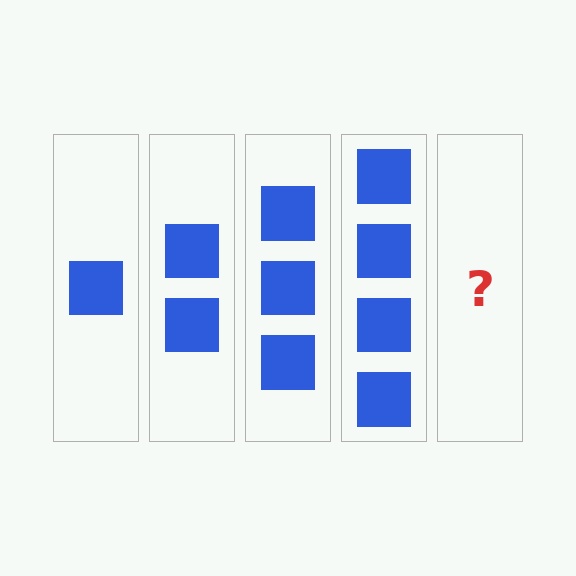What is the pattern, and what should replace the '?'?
The pattern is that each step adds one more square. The '?' should be 5 squares.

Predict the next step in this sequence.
The next step is 5 squares.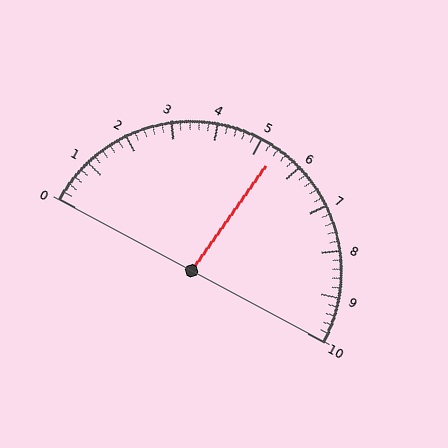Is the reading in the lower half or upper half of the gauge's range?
The reading is in the upper half of the range (0 to 10).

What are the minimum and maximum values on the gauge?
The gauge ranges from 0 to 10.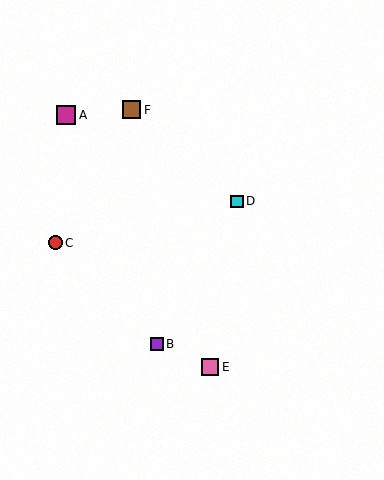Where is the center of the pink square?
The center of the pink square is at (210, 367).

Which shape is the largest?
The magenta square (labeled A) is the largest.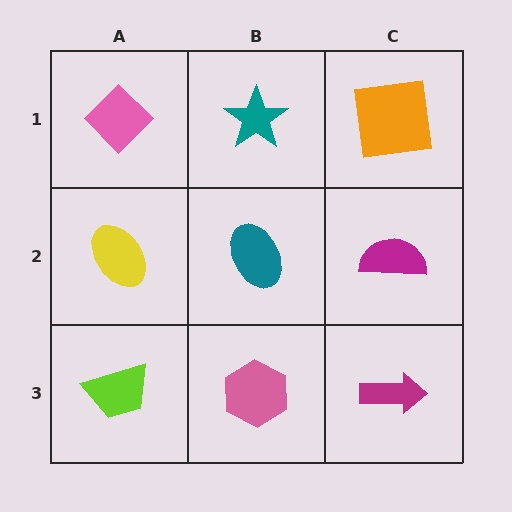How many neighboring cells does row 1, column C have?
2.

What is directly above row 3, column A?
A yellow ellipse.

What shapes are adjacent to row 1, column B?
A teal ellipse (row 2, column B), a pink diamond (row 1, column A), an orange square (row 1, column C).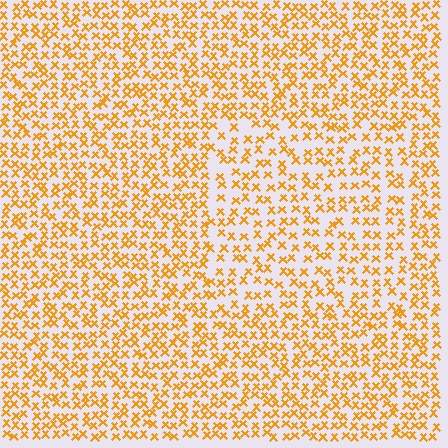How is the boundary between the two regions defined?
The boundary is defined by a change in element density (approximately 1.4x ratio). All elements are the same color, size, and shape.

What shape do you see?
I see a rectangle.